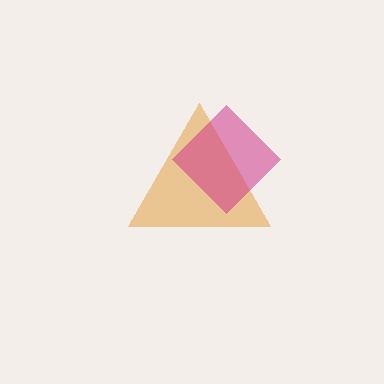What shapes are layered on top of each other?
The layered shapes are: an orange triangle, a magenta diamond.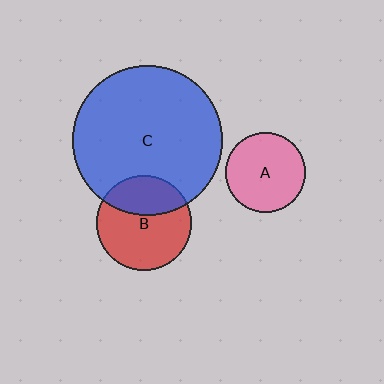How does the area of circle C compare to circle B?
Approximately 2.5 times.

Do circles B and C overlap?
Yes.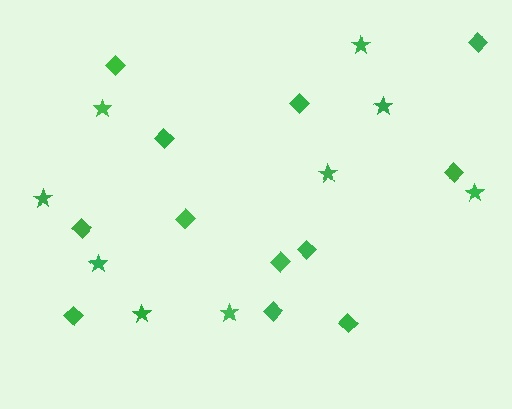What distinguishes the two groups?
There are 2 groups: one group of diamonds (12) and one group of stars (9).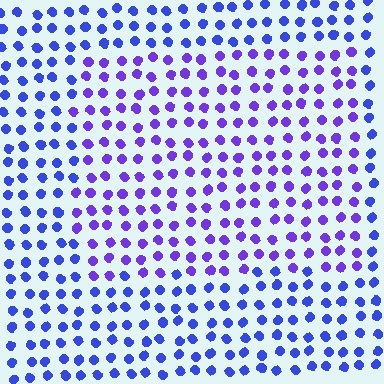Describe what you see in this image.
The image is filled with small blue elements in a uniform arrangement. A rectangle-shaped region is visible where the elements are tinted to a slightly different hue, forming a subtle color boundary.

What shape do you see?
I see a rectangle.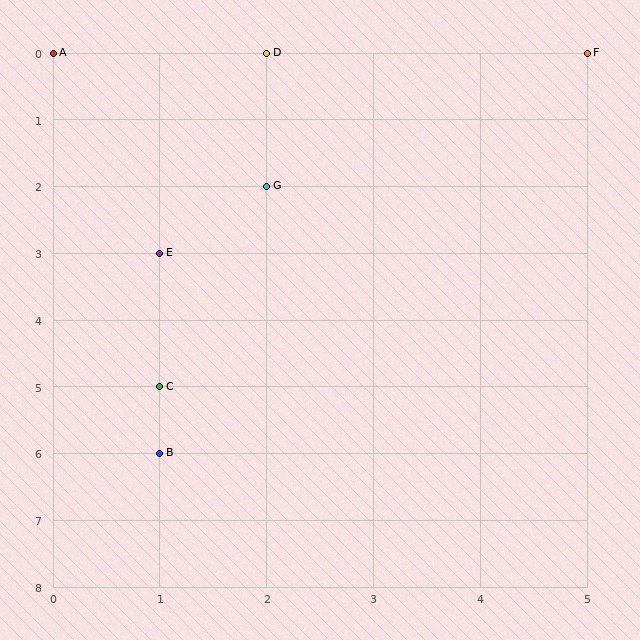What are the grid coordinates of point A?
Point A is at grid coordinates (0, 0).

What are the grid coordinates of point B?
Point B is at grid coordinates (1, 6).